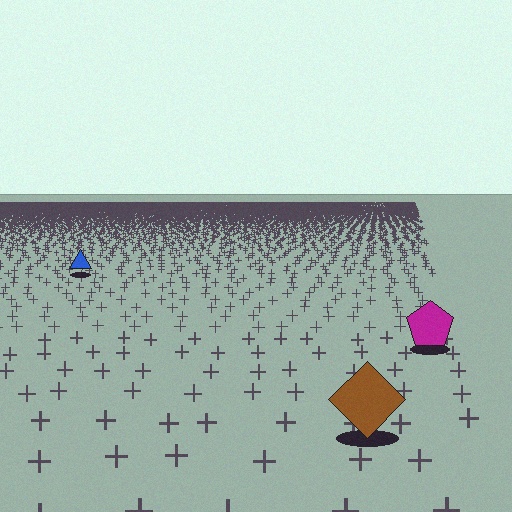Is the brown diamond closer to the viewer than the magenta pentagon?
Yes. The brown diamond is closer — you can tell from the texture gradient: the ground texture is coarser near it.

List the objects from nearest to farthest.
From nearest to farthest: the brown diamond, the magenta pentagon, the blue triangle.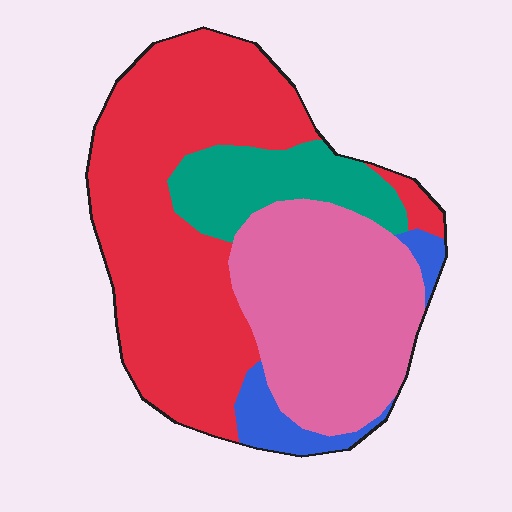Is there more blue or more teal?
Teal.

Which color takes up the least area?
Blue, at roughly 5%.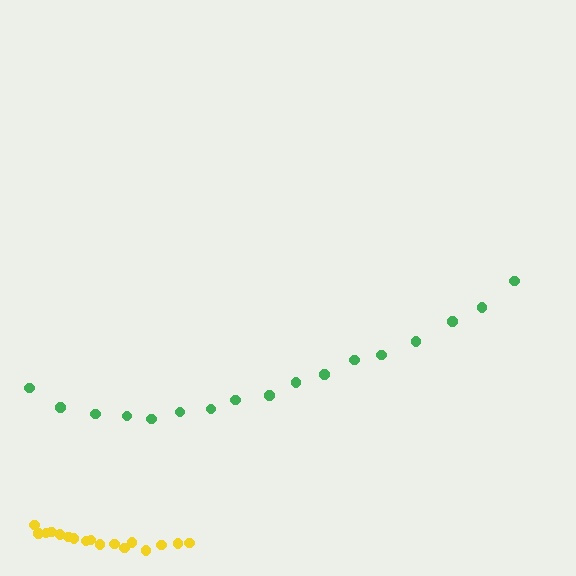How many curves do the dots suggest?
There are 2 distinct paths.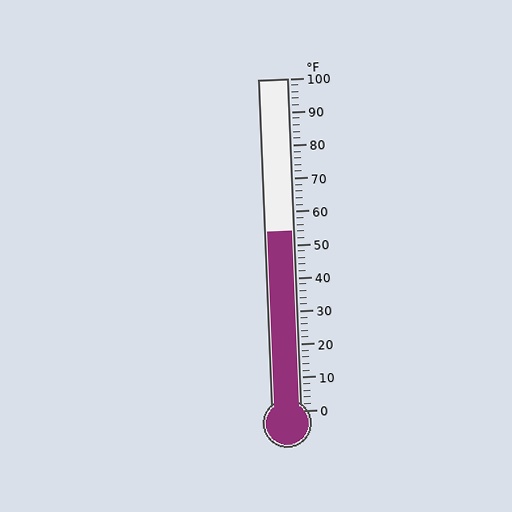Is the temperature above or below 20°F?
The temperature is above 20°F.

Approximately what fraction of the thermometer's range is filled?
The thermometer is filled to approximately 55% of its range.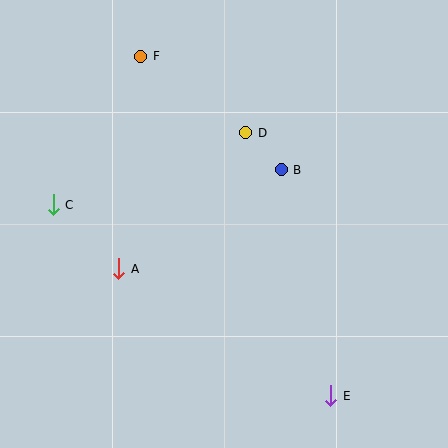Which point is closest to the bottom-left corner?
Point A is closest to the bottom-left corner.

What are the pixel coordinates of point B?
Point B is at (281, 170).